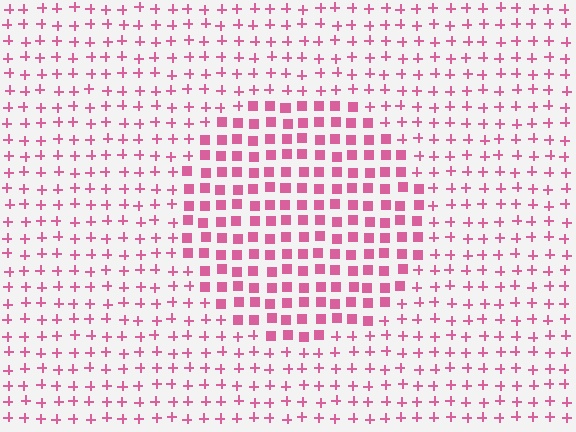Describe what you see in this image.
The image is filled with small pink elements arranged in a uniform grid. A circle-shaped region contains squares, while the surrounding area contains plus signs. The boundary is defined purely by the change in element shape.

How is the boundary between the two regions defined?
The boundary is defined by a change in element shape: squares inside vs. plus signs outside. All elements share the same color and spacing.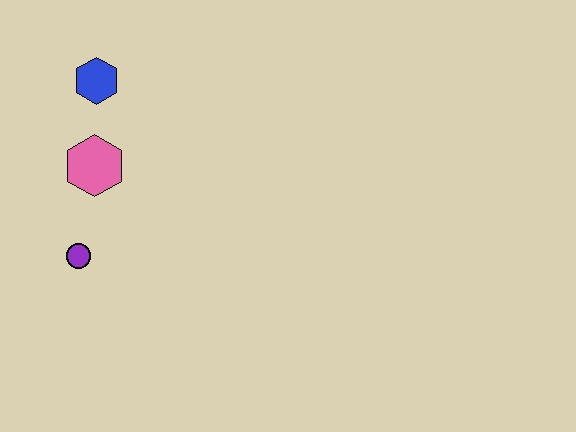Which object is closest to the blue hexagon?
The pink hexagon is closest to the blue hexagon.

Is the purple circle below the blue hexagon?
Yes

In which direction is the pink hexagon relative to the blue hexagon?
The pink hexagon is below the blue hexagon.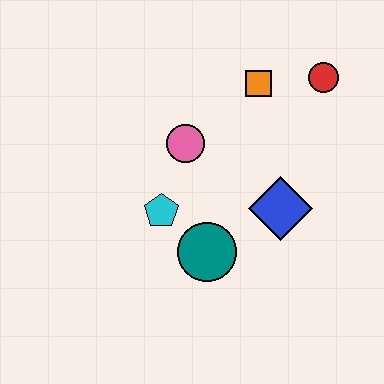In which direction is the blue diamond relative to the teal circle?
The blue diamond is to the right of the teal circle.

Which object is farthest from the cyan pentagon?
The red circle is farthest from the cyan pentagon.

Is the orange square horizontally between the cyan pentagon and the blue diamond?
Yes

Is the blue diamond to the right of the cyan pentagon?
Yes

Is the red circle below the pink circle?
No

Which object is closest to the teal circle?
The cyan pentagon is closest to the teal circle.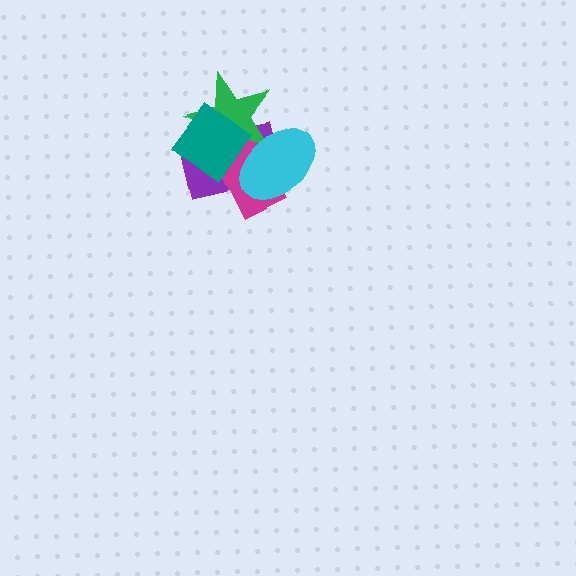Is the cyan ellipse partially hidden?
No, no other shape covers it.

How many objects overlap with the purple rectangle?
4 objects overlap with the purple rectangle.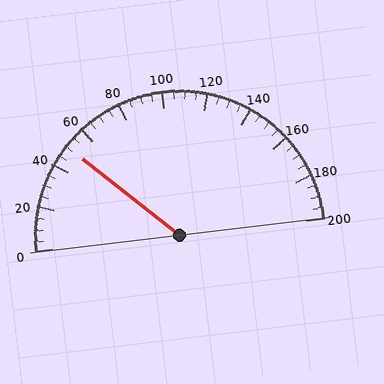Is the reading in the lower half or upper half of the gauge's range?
The reading is in the lower half of the range (0 to 200).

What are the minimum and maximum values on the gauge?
The gauge ranges from 0 to 200.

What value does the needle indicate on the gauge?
The needle indicates approximately 50.